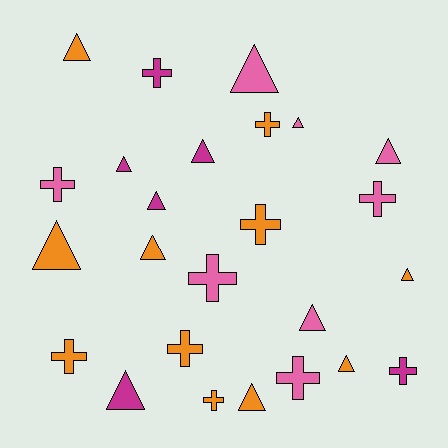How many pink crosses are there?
There are 4 pink crosses.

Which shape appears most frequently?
Triangle, with 14 objects.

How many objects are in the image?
There are 25 objects.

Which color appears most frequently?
Orange, with 11 objects.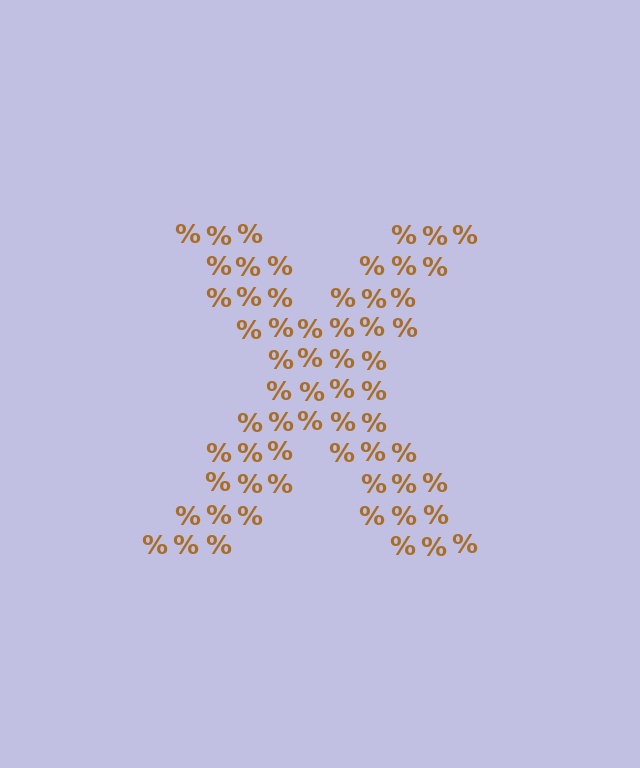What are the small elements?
The small elements are percent signs.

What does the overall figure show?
The overall figure shows the letter X.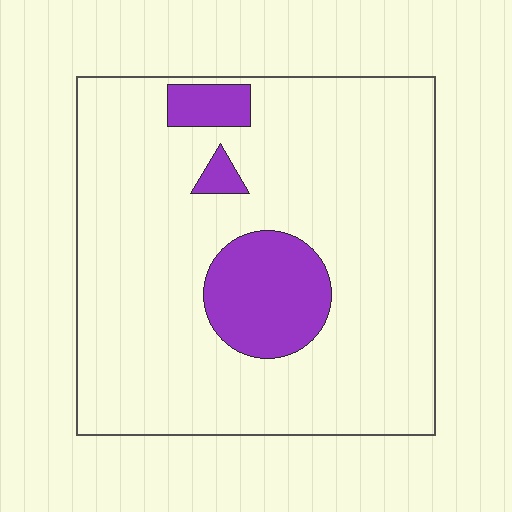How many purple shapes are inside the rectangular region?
3.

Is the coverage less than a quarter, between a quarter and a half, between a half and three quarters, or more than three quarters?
Less than a quarter.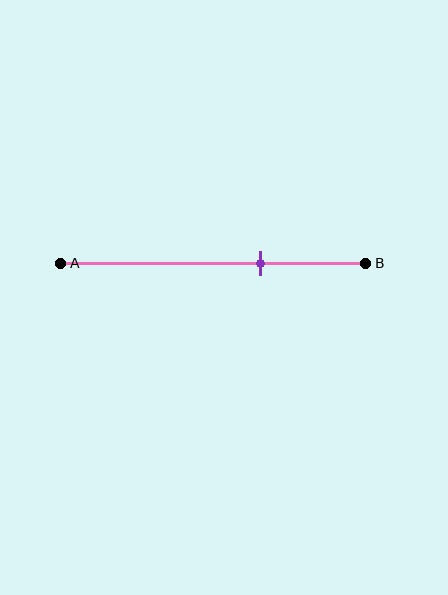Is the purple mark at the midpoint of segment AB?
No, the mark is at about 65% from A, not at the 50% midpoint.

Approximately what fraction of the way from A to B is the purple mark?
The purple mark is approximately 65% of the way from A to B.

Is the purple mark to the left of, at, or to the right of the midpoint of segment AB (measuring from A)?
The purple mark is to the right of the midpoint of segment AB.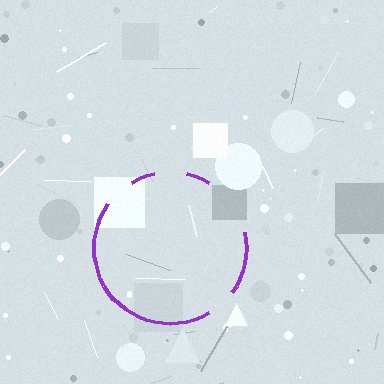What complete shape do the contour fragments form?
The contour fragments form a circle.